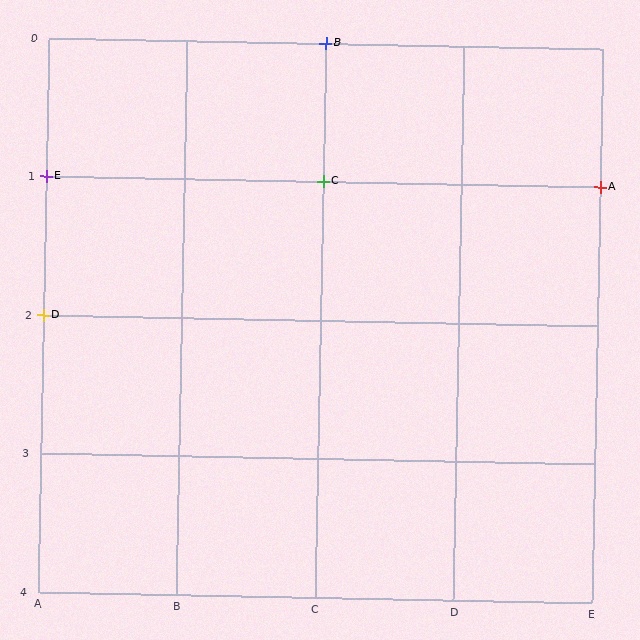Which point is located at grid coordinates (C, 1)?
Point C is at (C, 1).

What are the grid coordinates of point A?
Point A is at grid coordinates (E, 1).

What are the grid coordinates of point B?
Point B is at grid coordinates (C, 0).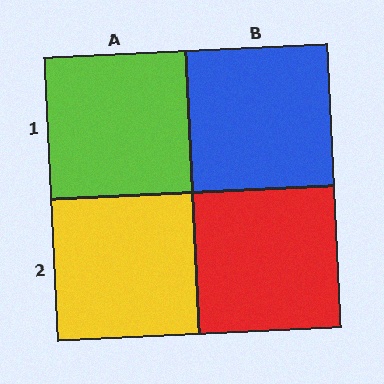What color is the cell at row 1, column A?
Lime.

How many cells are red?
1 cell is red.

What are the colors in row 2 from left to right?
Yellow, red.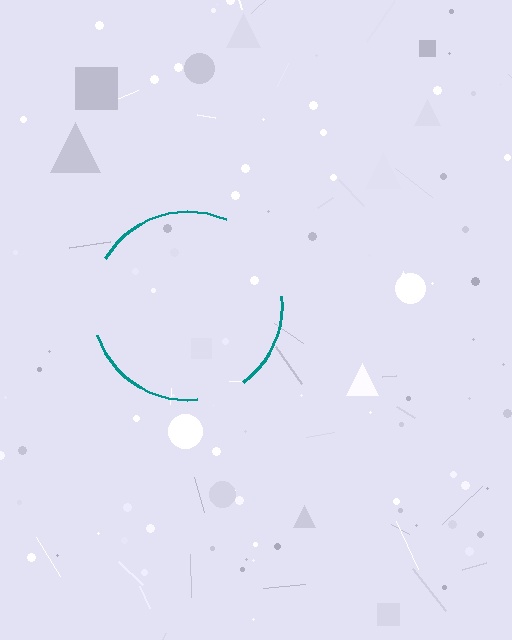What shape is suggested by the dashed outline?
The dashed outline suggests a circle.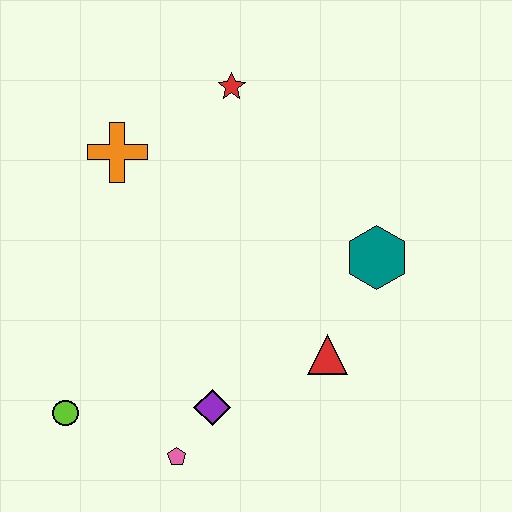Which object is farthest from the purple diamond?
The red star is farthest from the purple diamond.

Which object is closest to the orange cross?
The red star is closest to the orange cross.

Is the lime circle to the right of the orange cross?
No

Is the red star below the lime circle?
No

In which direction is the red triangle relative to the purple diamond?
The red triangle is to the right of the purple diamond.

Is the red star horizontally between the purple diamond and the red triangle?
Yes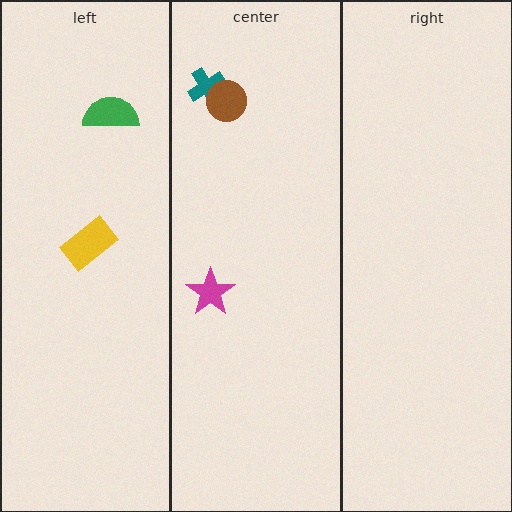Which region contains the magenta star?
The center region.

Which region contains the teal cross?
The center region.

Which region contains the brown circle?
The center region.